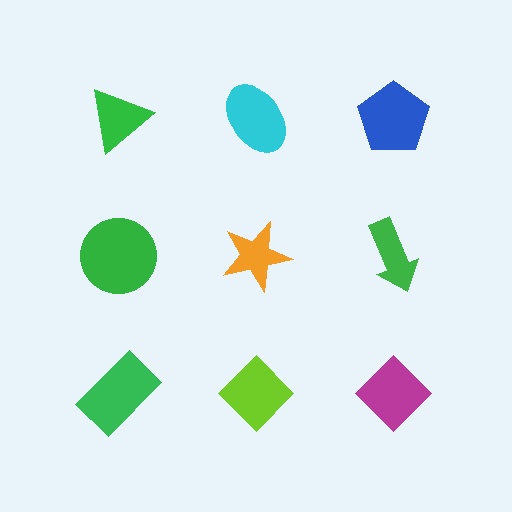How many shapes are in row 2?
3 shapes.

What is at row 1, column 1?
A green triangle.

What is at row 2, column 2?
An orange star.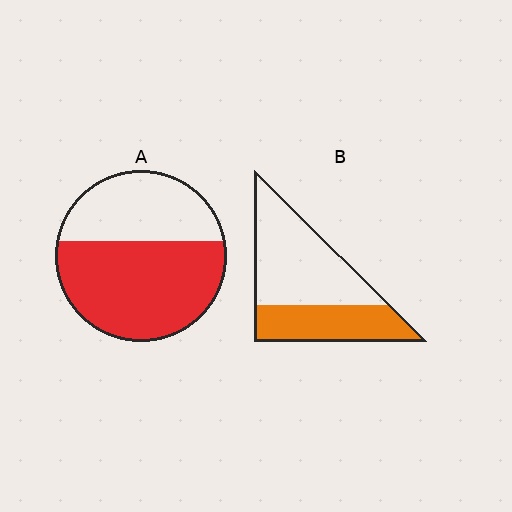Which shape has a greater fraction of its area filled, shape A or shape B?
Shape A.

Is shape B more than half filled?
No.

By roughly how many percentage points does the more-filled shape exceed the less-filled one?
By roughly 25 percentage points (A over B).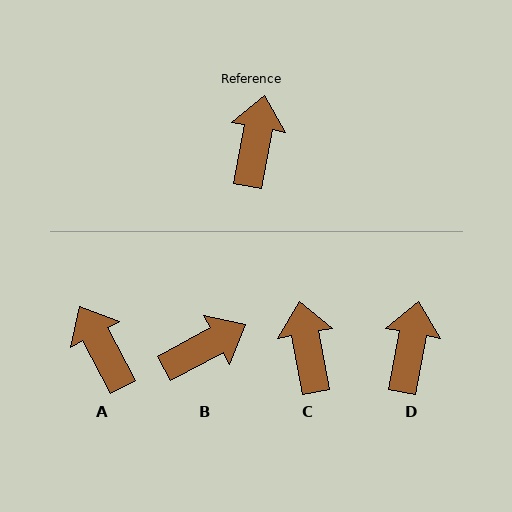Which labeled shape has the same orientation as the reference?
D.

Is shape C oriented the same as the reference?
No, it is off by about 21 degrees.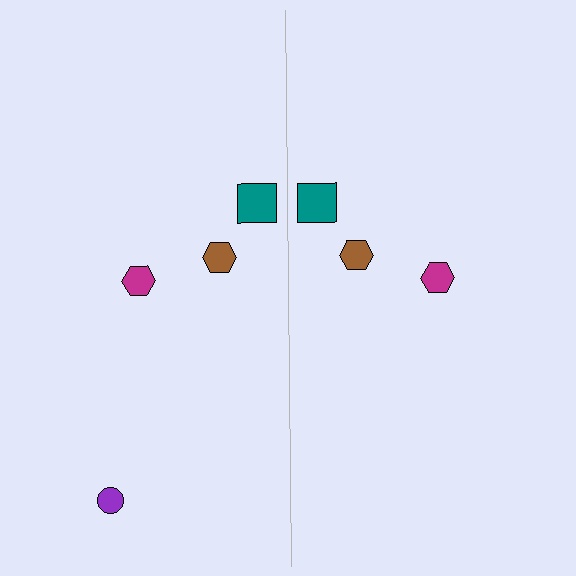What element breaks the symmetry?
A purple circle is missing from the right side.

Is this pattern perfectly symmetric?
No, the pattern is not perfectly symmetric. A purple circle is missing from the right side.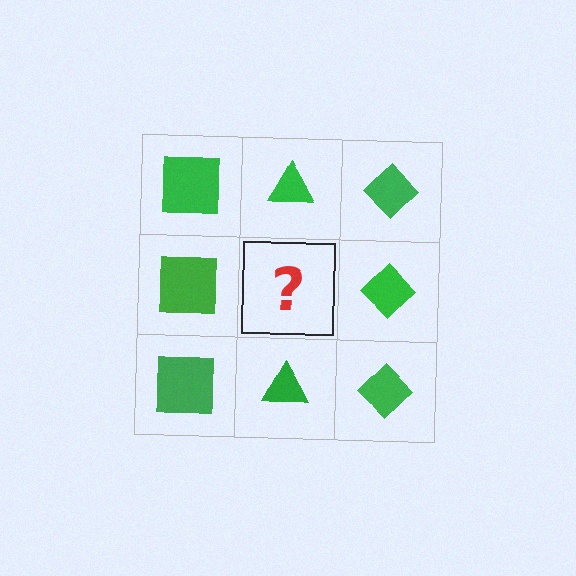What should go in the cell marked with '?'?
The missing cell should contain a green triangle.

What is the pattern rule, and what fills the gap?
The rule is that each column has a consistent shape. The gap should be filled with a green triangle.